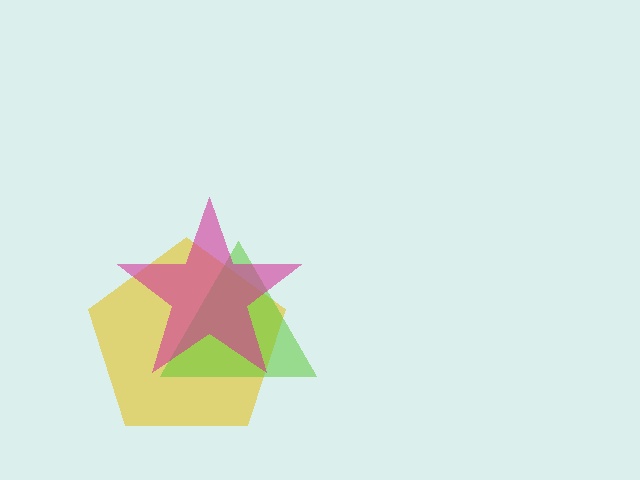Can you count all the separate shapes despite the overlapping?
Yes, there are 3 separate shapes.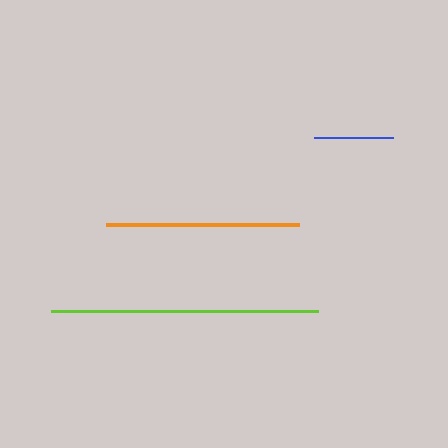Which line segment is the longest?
The lime line is the longest at approximately 267 pixels.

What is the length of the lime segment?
The lime segment is approximately 267 pixels long.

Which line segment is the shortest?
The blue line is the shortest at approximately 79 pixels.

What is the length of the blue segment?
The blue segment is approximately 79 pixels long.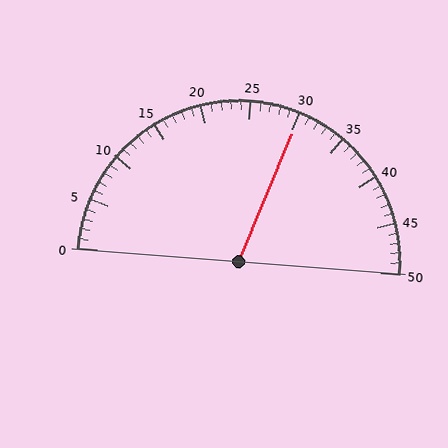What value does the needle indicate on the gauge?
The needle indicates approximately 30.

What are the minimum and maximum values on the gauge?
The gauge ranges from 0 to 50.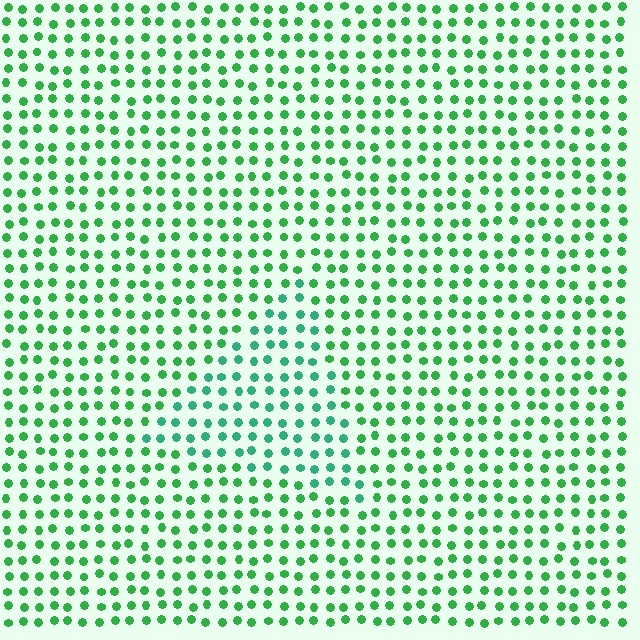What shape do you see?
I see a triangle.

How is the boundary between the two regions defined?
The boundary is defined purely by a slight shift in hue (about 26 degrees). Spacing, size, and orientation are identical on both sides.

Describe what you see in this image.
The image is filled with small green elements in a uniform arrangement. A triangle-shaped region is visible where the elements are tinted to a slightly different hue, forming a subtle color boundary.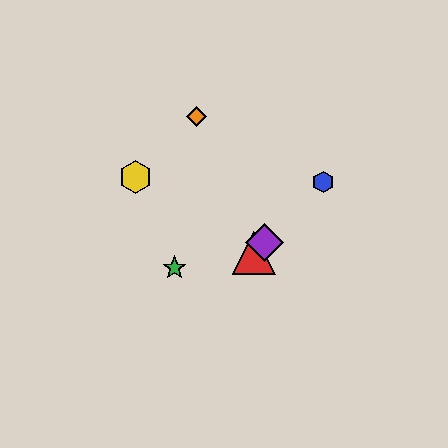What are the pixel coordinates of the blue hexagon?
The blue hexagon is at (323, 182).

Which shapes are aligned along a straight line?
The red triangle, the blue hexagon, the purple diamond are aligned along a straight line.